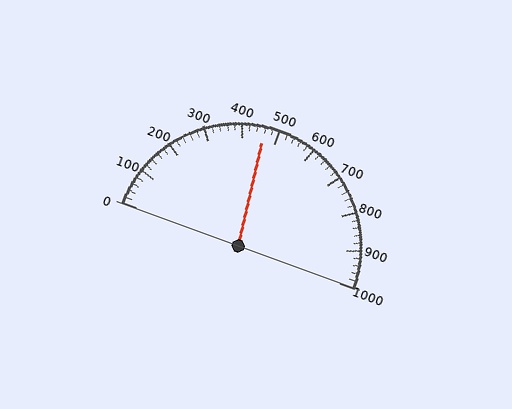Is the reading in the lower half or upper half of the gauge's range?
The reading is in the lower half of the range (0 to 1000).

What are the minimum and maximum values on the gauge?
The gauge ranges from 0 to 1000.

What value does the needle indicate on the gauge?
The needle indicates approximately 460.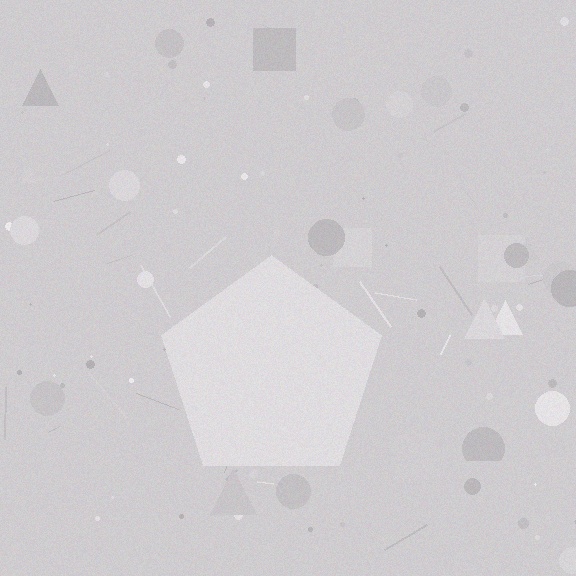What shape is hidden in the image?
A pentagon is hidden in the image.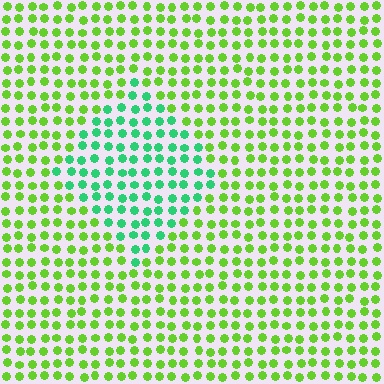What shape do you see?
I see a diamond.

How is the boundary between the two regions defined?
The boundary is defined purely by a slight shift in hue (about 48 degrees). Spacing, size, and orientation are identical on both sides.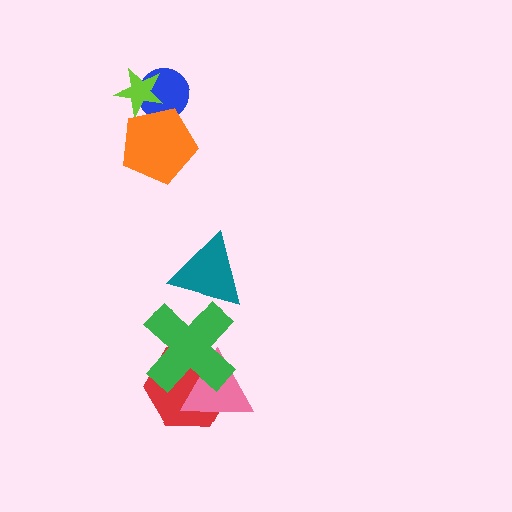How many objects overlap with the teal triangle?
1 object overlaps with the teal triangle.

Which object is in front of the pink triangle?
The green cross is in front of the pink triangle.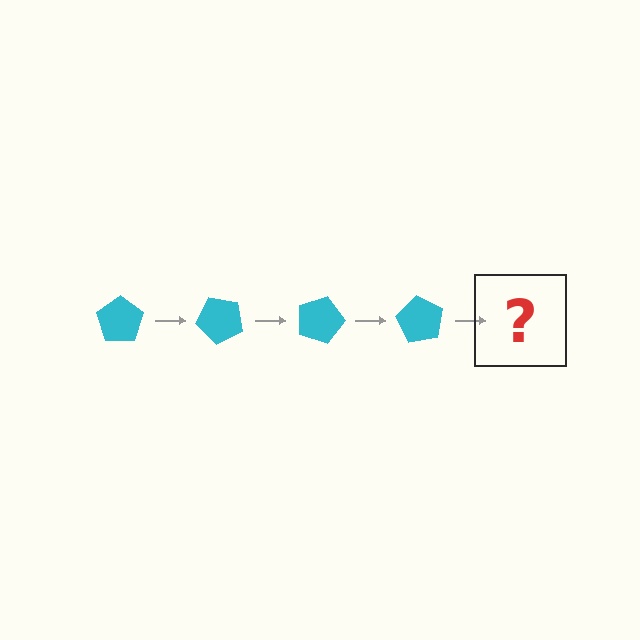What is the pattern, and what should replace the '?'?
The pattern is that the pentagon rotates 45 degrees each step. The '?' should be a cyan pentagon rotated 180 degrees.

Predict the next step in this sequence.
The next step is a cyan pentagon rotated 180 degrees.